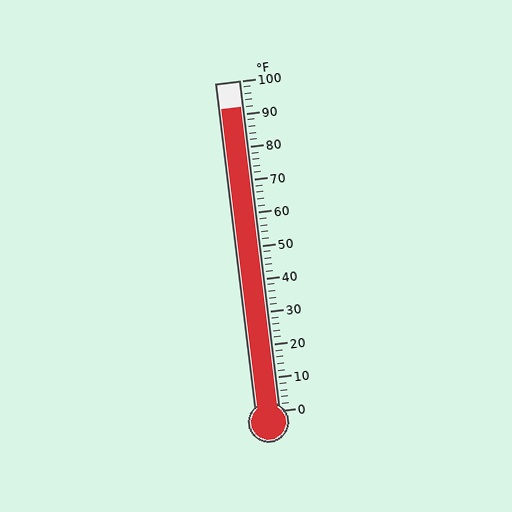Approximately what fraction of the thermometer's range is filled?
The thermometer is filled to approximately 90% of its range.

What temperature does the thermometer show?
The thermometer shows approximately 92°F.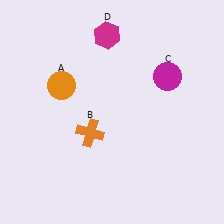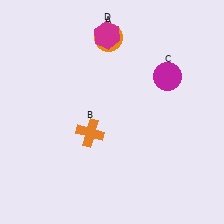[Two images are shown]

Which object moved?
The orange circle (A) moved up.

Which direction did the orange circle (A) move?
The orange circle (A) moved up.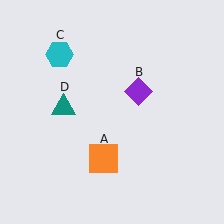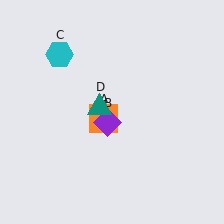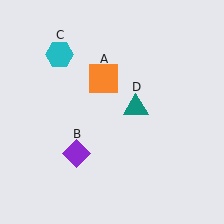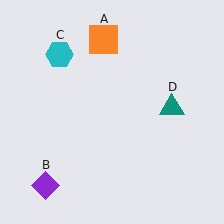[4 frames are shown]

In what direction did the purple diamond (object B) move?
The purple diamond (object B) moved down and to the left.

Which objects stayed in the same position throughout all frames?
Cyan hexagon (object C) remained stationary.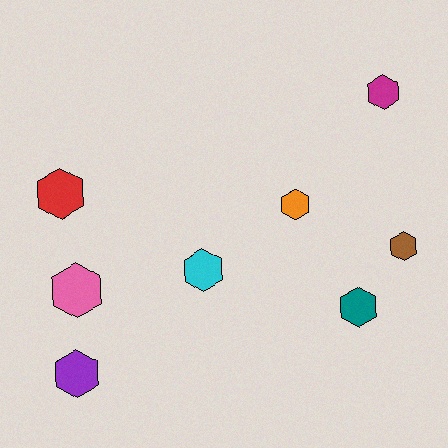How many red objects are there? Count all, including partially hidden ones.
There is 1 red object.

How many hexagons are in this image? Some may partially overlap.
There are 8 hexagons.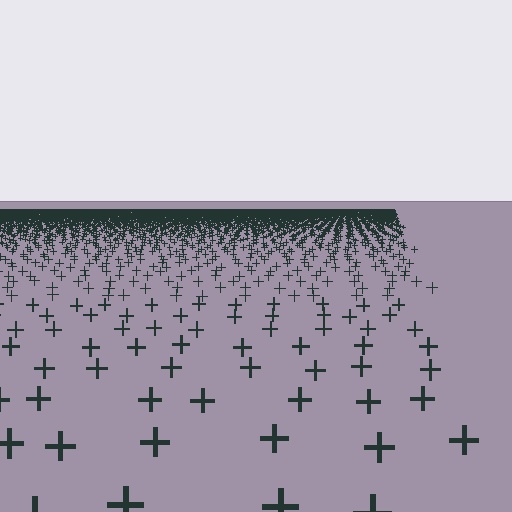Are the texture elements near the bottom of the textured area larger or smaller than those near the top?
Larger. Near the bottom, elements are closer to the viewer and appear at a bigger on-screen size.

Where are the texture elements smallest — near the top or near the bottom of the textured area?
Near the top.